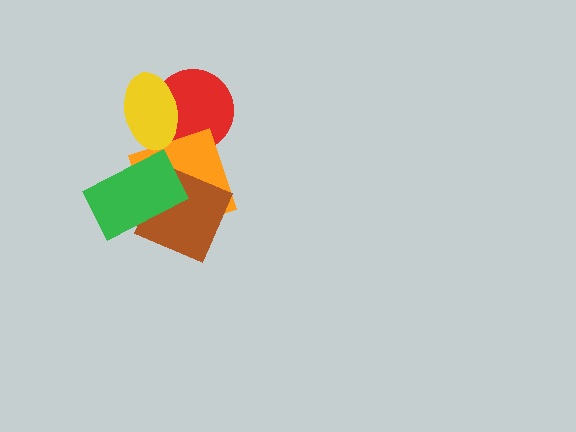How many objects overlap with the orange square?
3 objects overlap with the orange square.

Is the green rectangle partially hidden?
No, no other shape covers it.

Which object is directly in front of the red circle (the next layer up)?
The orange square is directly in front of the red circle.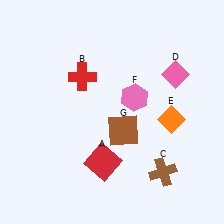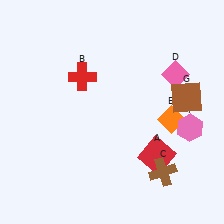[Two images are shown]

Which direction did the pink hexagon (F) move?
The pink hexagon (F) moved right.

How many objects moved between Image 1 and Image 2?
3 objects moved between the two images.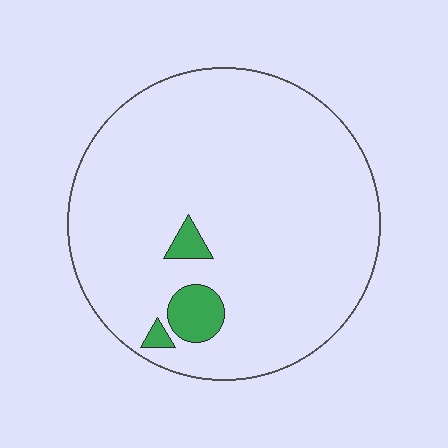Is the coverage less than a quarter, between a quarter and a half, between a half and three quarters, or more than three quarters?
Less than a quarter.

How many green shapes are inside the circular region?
3.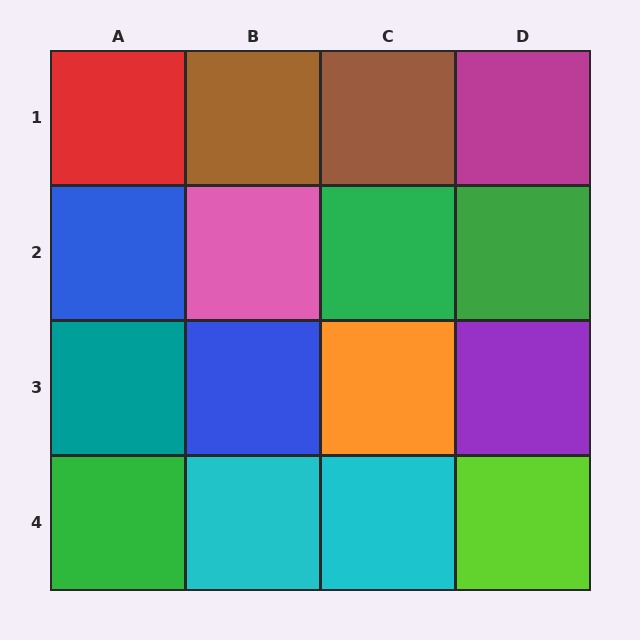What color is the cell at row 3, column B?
Blue.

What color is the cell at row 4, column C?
Cyan.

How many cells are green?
3 cells are green.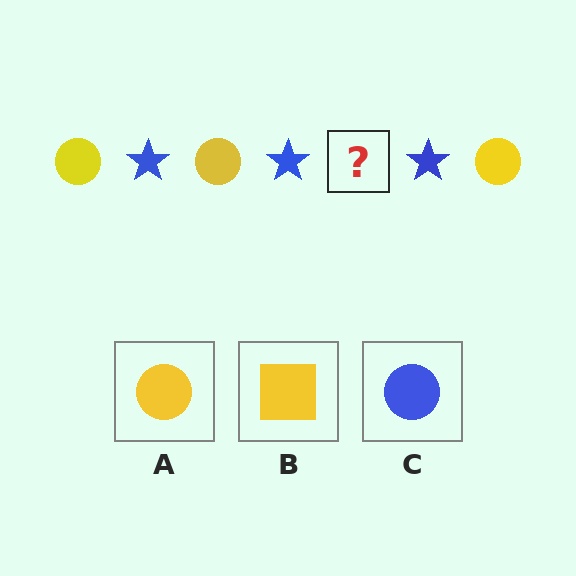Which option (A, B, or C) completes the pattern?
A.